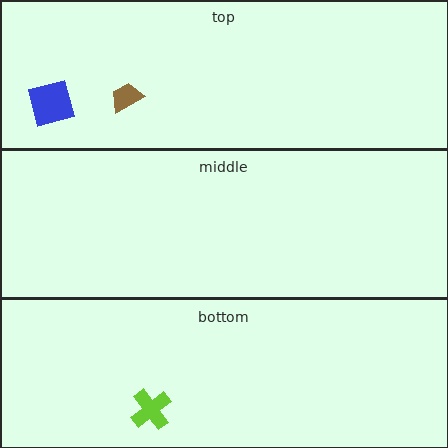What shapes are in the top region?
The blue square, the brown trapezoid.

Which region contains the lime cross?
The bottom region.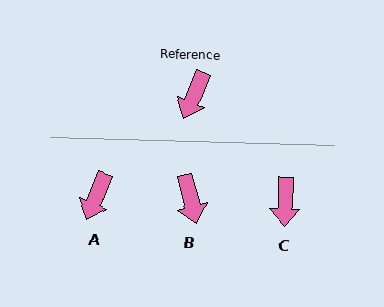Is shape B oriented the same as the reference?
No, it is off by about 36 degrees.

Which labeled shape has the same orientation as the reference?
A.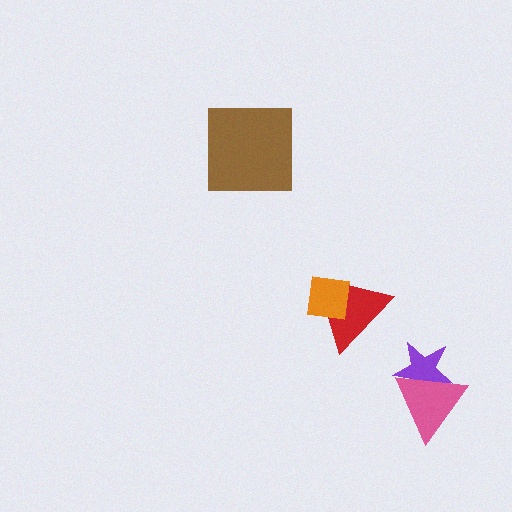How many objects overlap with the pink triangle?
1 object overlaps with the pink triangle.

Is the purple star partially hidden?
Yes, it is partially covered by another shape.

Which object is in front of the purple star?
The pink triangle is in front of the purple star.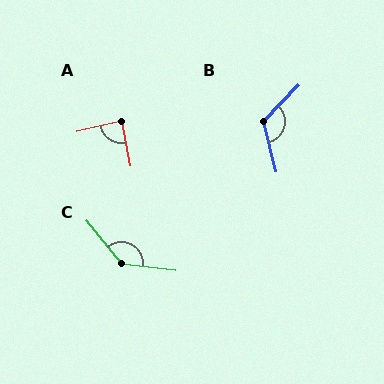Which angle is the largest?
C, at approximately 137 degrees.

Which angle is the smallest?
A, at approximately 88 degrees.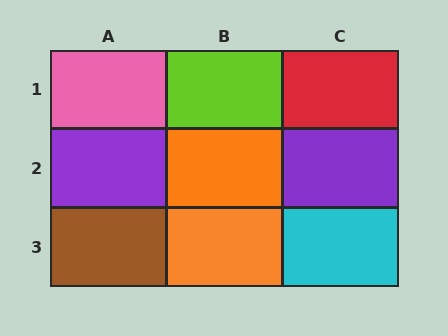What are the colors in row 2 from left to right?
Purple, orange, purple.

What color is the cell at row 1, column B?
Lime.